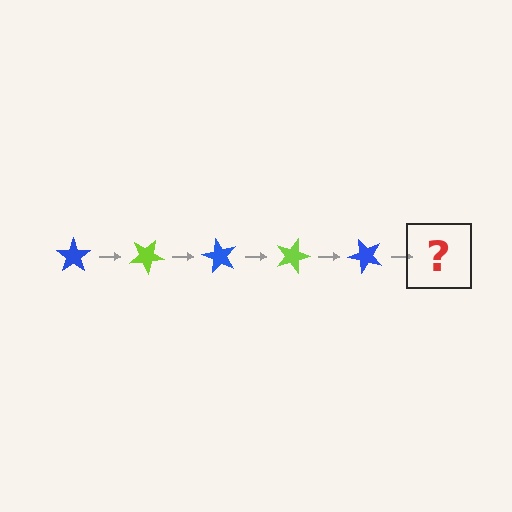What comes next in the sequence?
The next element should be a lime star, rotated 150 degrees from the start.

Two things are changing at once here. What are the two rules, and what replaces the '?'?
The two rules are that it rotates 30 degrees each step and the color cycles through blue and lime. The '?' should be a lime star, rotated 150 degrees from the start.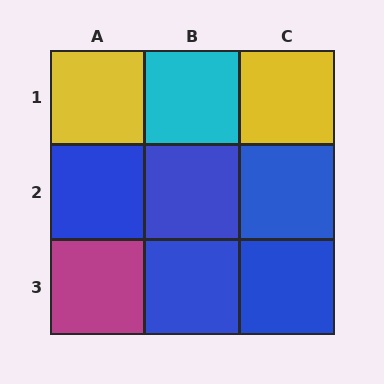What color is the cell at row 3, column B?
Blue.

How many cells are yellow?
2 cells are yellow.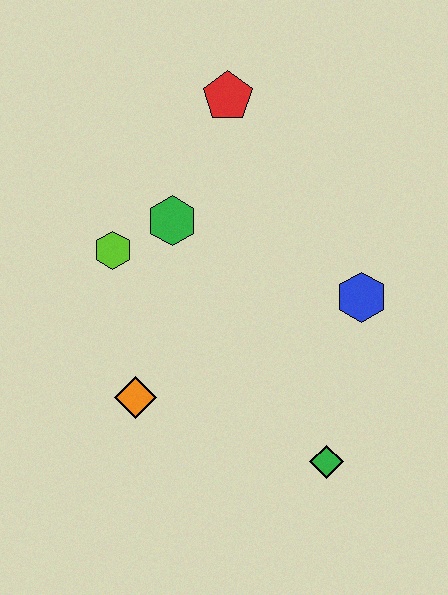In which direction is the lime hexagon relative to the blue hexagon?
The lime hexagon is to the left of the blue hexagon.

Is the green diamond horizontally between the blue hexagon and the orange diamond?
Yes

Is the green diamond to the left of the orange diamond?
No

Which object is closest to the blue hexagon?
The green diamond is closest to the blue hexagon.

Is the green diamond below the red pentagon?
Yes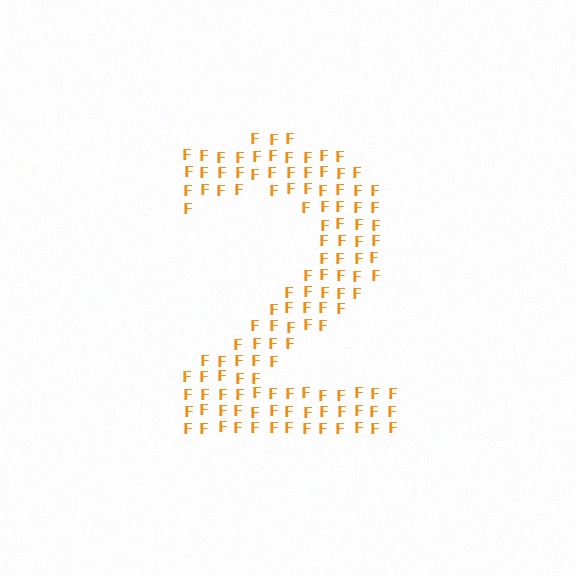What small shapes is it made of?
It is made of small letter F's.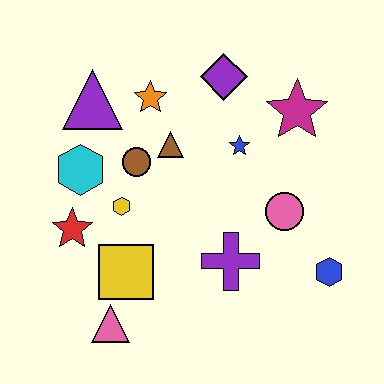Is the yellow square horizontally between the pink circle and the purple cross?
No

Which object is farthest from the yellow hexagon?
The blue hexagon is farthest from the yellow hexagon.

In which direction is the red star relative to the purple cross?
The red star is to the left of the purple cross.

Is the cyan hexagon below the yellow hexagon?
No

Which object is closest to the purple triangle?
The orange star is closest to the purple triangle.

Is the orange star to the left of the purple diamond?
Yes